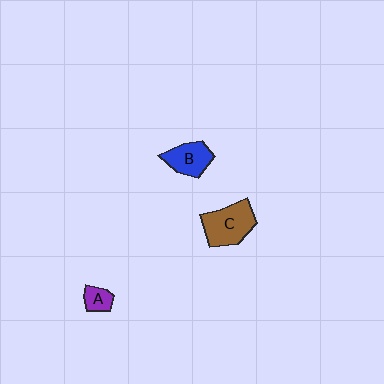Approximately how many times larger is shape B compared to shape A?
Approximately 2.0 times.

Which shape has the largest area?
Shape C (brown).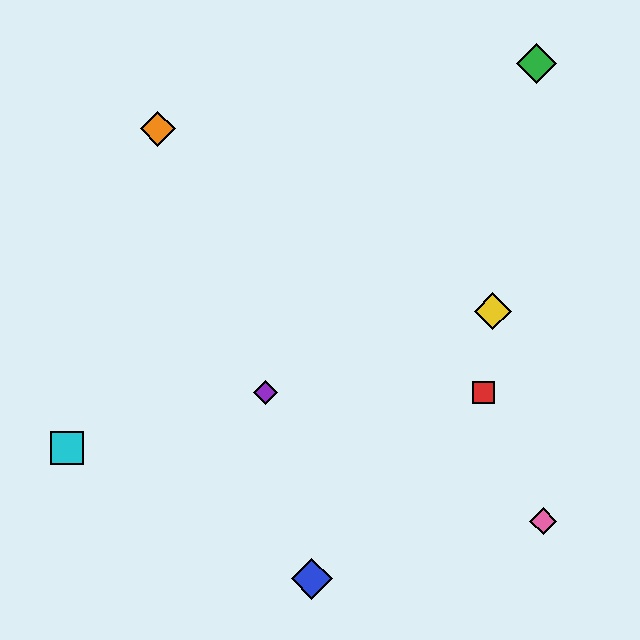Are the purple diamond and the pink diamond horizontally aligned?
No, the purple diamond is at y≈393 and the pink diamond is at y≈521.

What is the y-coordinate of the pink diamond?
The pink diamond is at y≈521.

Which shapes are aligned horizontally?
The red square, the purple diamond are aligned horizontally.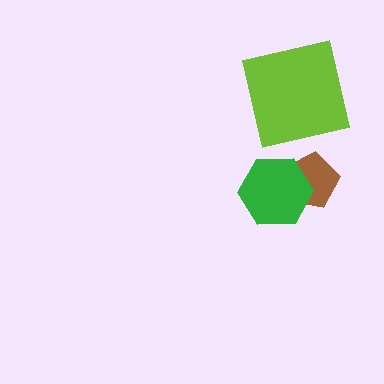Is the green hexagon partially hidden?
No, no other shape covers it.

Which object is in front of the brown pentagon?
The green hexagon is in front of the brown pentagon.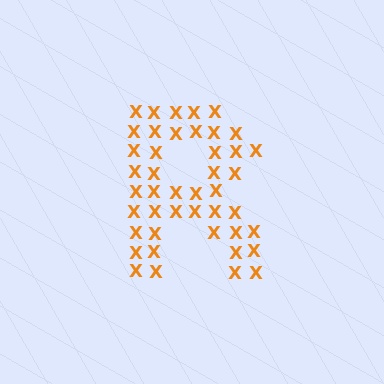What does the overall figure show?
The overall figure shows the letter R.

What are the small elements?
The small elements are letter X's.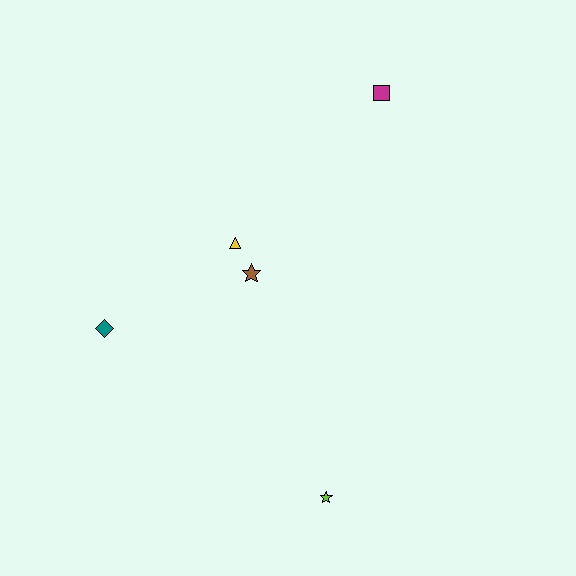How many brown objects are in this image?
There is 1 brown object.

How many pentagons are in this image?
There are no pentagons.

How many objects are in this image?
There are 5 objects.